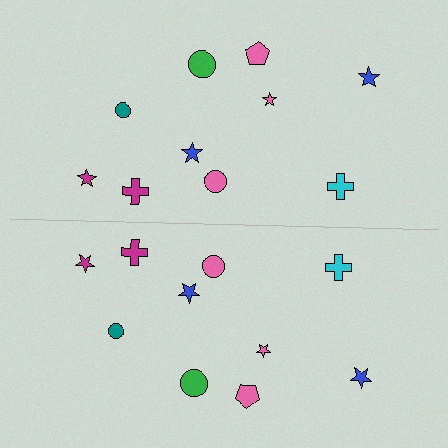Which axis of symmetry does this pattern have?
The pattern has a horizontal axis of symmetry running through the center of the image.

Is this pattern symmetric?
Yes, this pattern has bilateral (reflection) symmetry.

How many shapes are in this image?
There are 20 shapes in this image.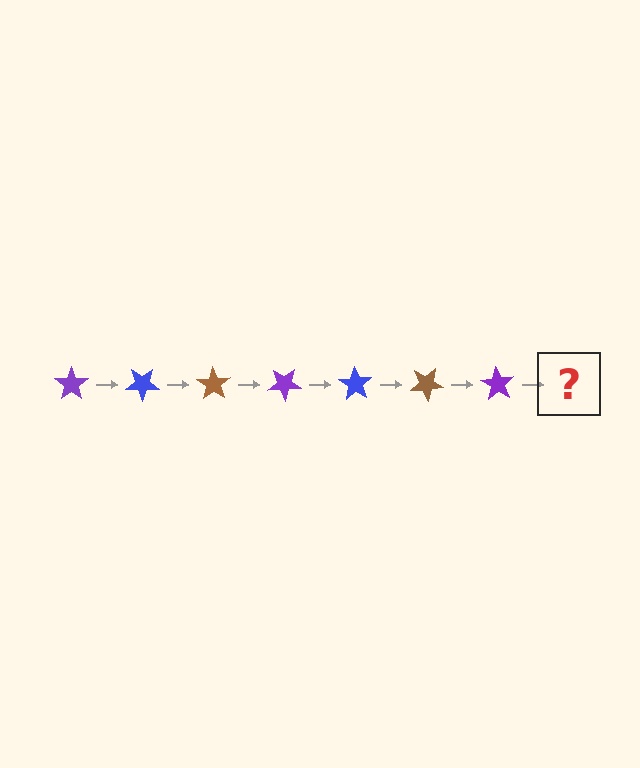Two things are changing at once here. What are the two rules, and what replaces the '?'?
The two rules are that it rotates 35 degrees each step and the color cycles through purple, blue, and brown. The '?' should be a blue star, rotated 245 degrees from the start.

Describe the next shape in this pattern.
It should be a blue star, rotated 245 degrees from the start.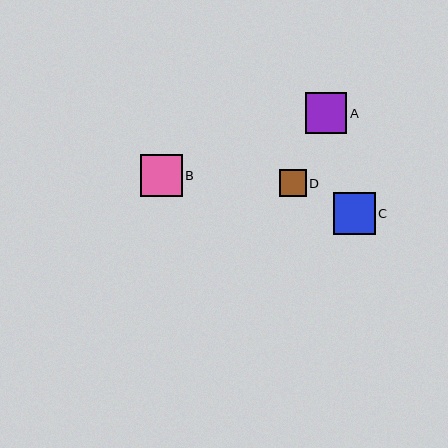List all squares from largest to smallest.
From largest to smallest: C, B, A, D.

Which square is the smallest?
Square D is the smallest with a size of approximately 27 pixels.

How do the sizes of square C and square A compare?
Square C and square A are approximately the same size.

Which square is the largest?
Square C is the largest with a size of approximately 42 pixels.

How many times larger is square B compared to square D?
Square B is approximately 1.5 times the size of square D.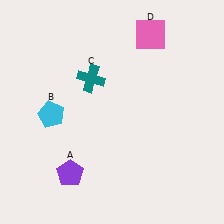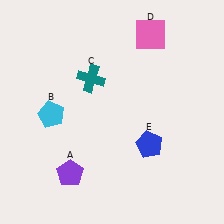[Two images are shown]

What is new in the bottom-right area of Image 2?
A blue pentagon (E) was added in the bottom-right area of Image 2.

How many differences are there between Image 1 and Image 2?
There is 1 difference between the two images.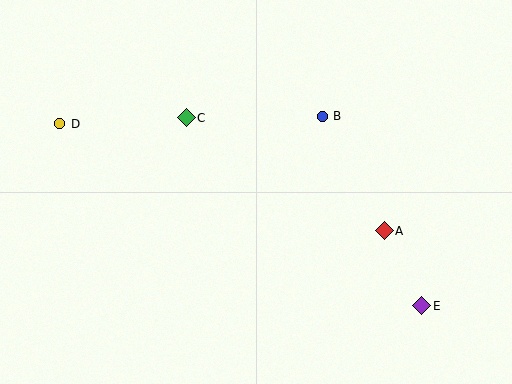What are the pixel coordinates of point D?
Point D is at (60, 124).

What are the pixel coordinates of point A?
Point A is at (384, 231).